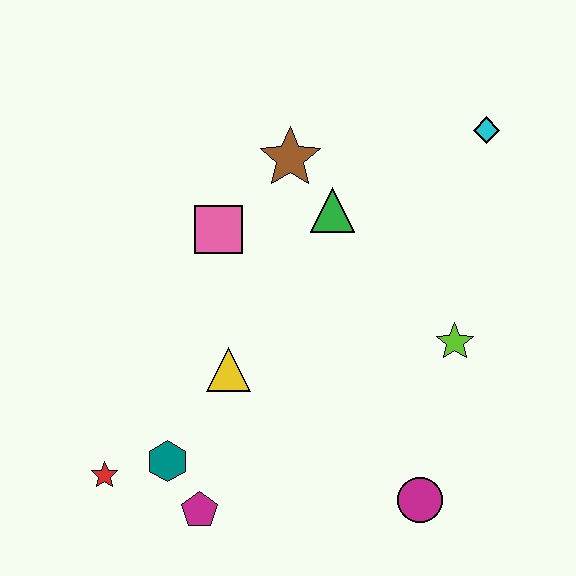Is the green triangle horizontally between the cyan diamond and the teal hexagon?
Yes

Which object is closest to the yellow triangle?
The teal hexagon is closest to the yellow triangle.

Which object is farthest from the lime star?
The red star is farthest from the lime star.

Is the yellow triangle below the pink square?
Yes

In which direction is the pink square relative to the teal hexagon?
The pink square is above the teal hexagon.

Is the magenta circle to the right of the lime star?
No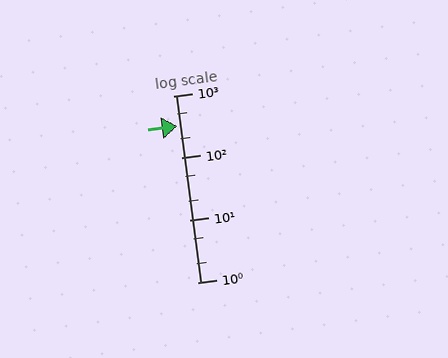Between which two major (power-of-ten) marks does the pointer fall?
The pointer is between 100 and 1000.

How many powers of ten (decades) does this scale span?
The scale spans 3 decades, from 1 to 1000.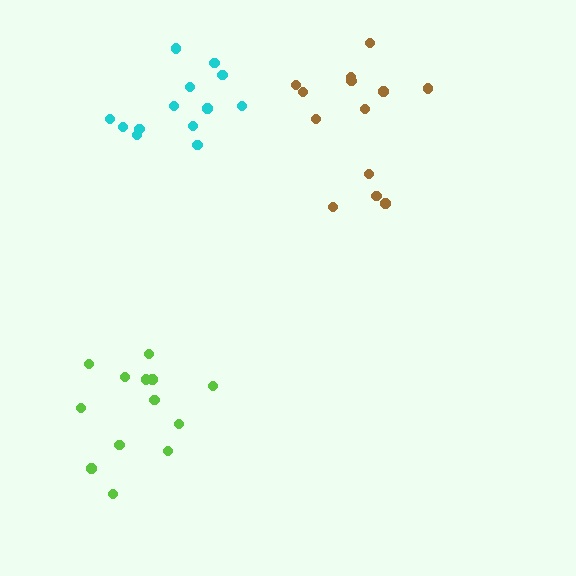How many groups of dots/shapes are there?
There are 3 groups.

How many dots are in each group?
Group 1: 13 dots, Group 2: 13 dots, Group 3: 13 dots (39 total).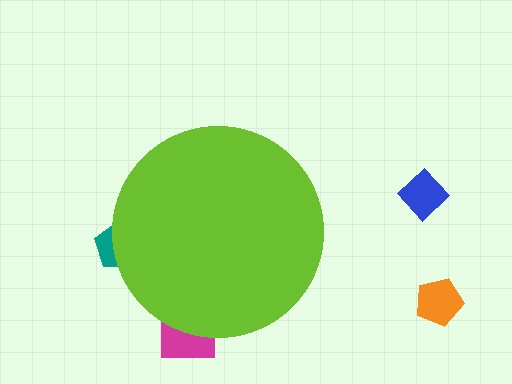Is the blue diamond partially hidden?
No, the blue diamond is fully visible.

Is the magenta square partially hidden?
Yes, the magenta square is partially hidden behind the lime circle.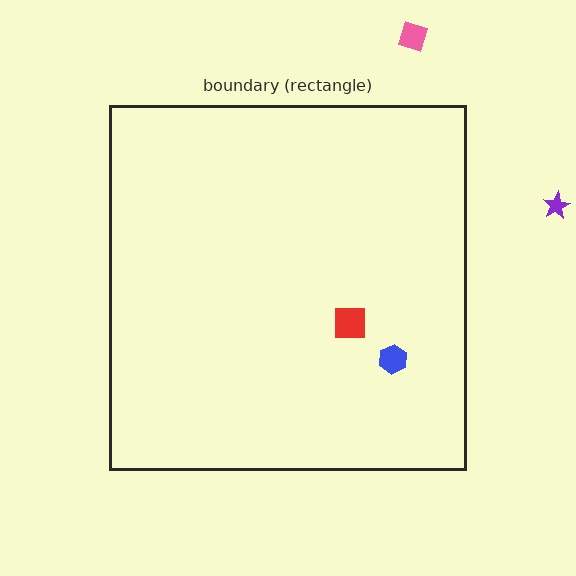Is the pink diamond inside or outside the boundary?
Outside.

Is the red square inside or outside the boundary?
Inside.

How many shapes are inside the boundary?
2 inside, 2 outside.